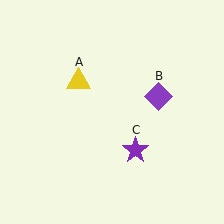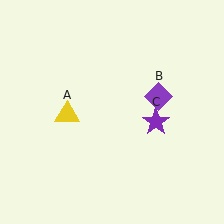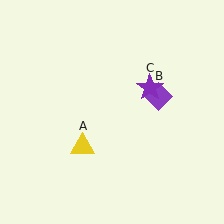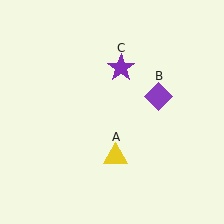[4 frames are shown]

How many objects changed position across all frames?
2 objects changed position: yellow triangle (object A), purple star (object C).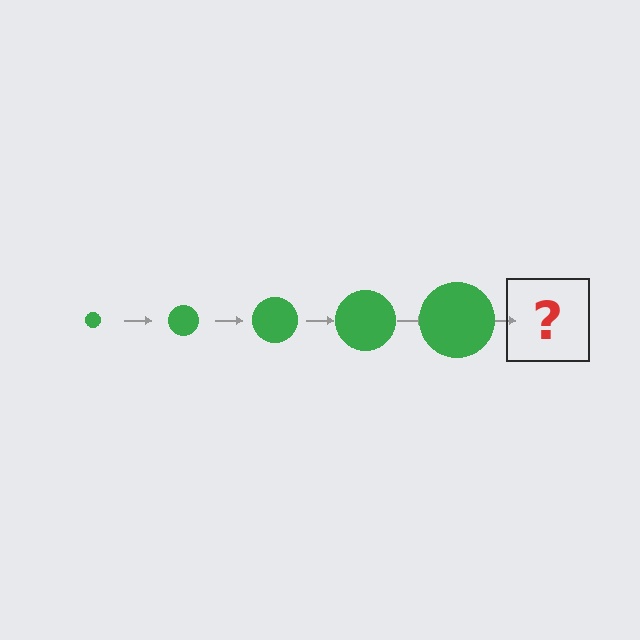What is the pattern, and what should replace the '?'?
The pattern is that the circle gets progressively larger each step. The '?' should be a green circle, larger than the previous one.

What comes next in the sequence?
The next element should be a green circle, larger than the previous one.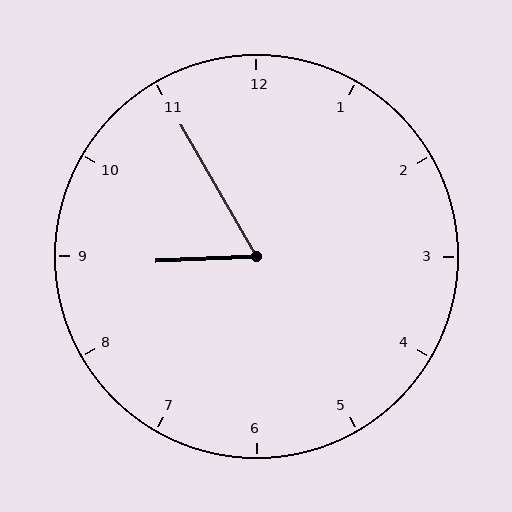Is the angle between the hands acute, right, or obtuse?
It is acute.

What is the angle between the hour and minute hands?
Approximately 62 degrees.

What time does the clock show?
8:55.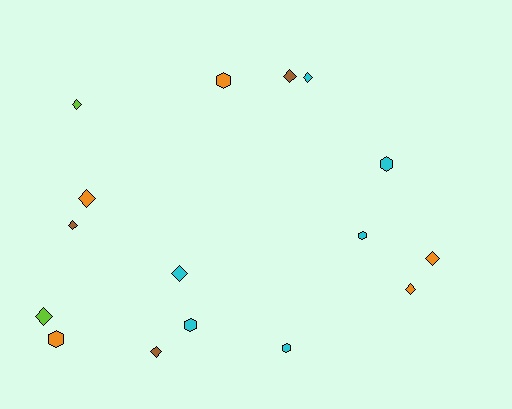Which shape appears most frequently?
Diamond, with 10 objects.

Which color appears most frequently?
Cyan, with 6 objects.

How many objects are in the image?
There are 16 objects.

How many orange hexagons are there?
There are 2 orange hexagons.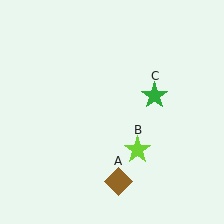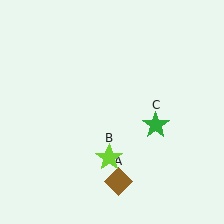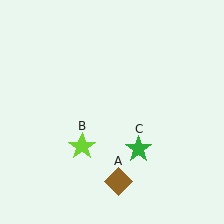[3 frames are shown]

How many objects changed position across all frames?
2 objects changed position: lime star (object B), green star (object C).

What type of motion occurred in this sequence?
The lime star (object B), green star (object C) rotated clockwise around the center of the scene.